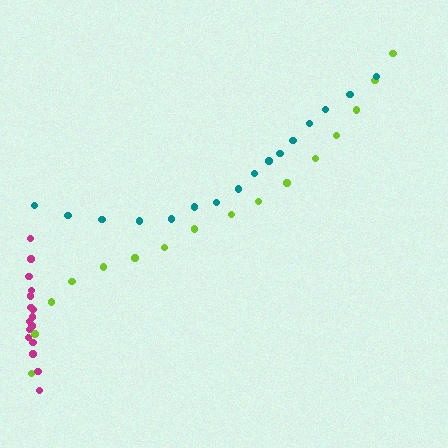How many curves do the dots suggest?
There are 3 distinct paths.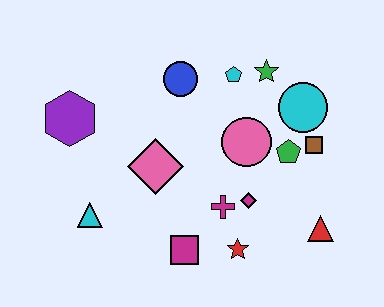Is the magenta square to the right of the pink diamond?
Yes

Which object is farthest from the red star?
The purple hexagon is farthest from the red star.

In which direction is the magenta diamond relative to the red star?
The magenta diamond is above the red star.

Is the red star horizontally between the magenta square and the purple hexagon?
No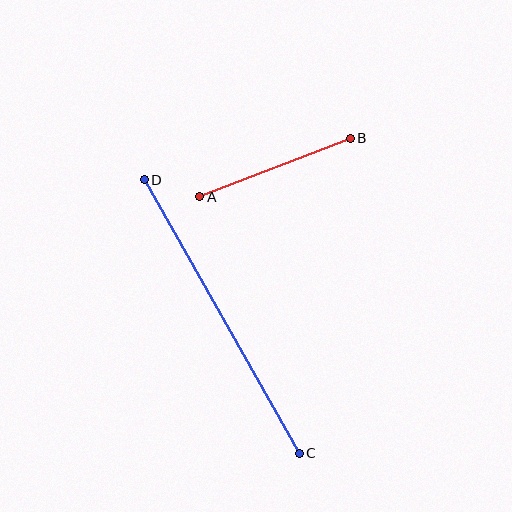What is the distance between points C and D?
The distance is approximately 315 pixels.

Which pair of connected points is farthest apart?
Points C and D are farthest apart.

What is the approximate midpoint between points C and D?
The midpoint is at approximately (222, 316) pixels.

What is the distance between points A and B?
The distance is approximately 161 pixels.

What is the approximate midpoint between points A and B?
The midpoint is at approximately (275, 167) pixels.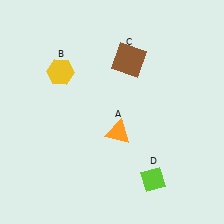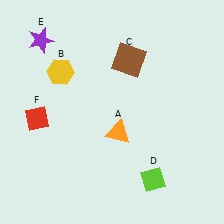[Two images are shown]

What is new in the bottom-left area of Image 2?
A red diamond (F) was added in the bottom-left area of Image 2.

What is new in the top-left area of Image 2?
A purple star (E) was added in the top-left area of Image 2.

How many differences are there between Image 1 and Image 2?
There are 2 differences between the two images.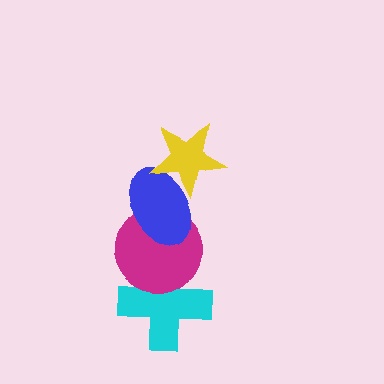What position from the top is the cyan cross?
The cyan cross is 4th from the top.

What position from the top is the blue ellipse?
The blue ellipse is 2nd from the top.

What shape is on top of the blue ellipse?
The yellow star is on top of the blue ellipse.